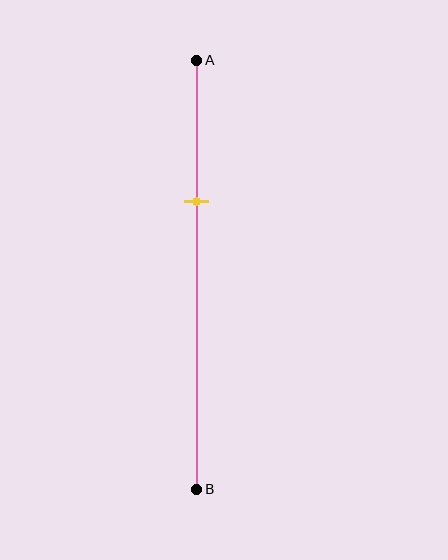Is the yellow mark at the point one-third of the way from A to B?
Yes, the mark is approximately at the one-third point.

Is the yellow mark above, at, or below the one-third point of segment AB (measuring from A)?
The yellow mark is approximately at the one-third point of segment AB.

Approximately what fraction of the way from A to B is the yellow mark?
The yellow mark is approximately 35% of the way from A to B.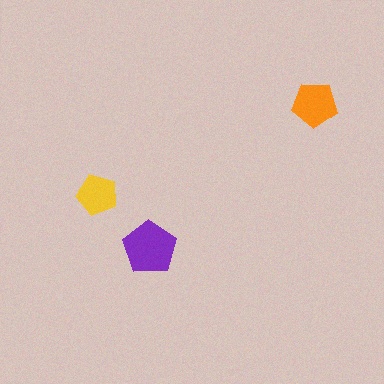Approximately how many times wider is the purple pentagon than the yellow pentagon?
About 1.5 times wider.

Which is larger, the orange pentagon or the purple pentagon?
The purple one.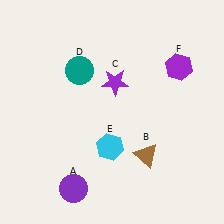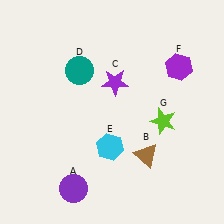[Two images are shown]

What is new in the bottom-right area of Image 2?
A lime star (G) was added in the bottom-right area of Image 2.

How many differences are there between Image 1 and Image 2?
There is 1 difference between the two images.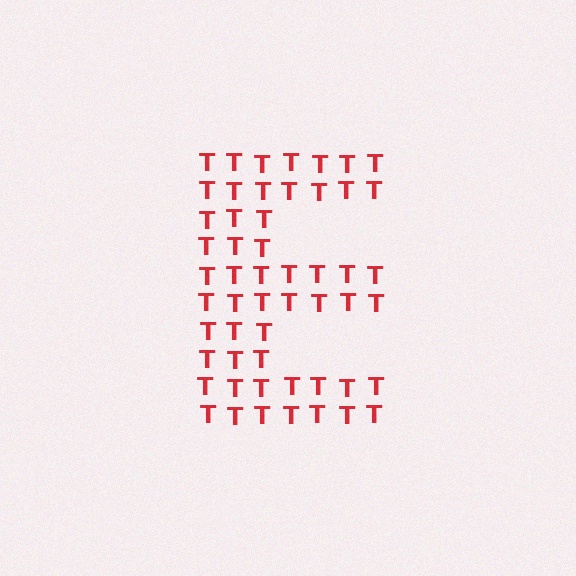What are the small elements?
The small elements are letter T's.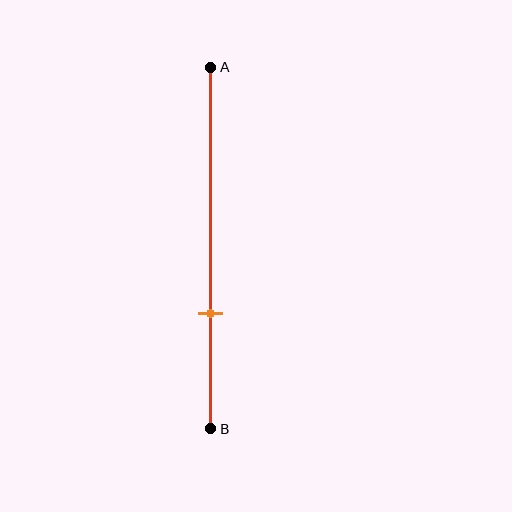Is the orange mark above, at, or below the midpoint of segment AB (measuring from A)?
The orange mark is below the midpoint of segment AB.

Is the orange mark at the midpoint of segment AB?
No, the mark is at about 70% from A, not at the 50% midpoint.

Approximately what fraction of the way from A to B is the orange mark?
The orange mark is approximately 70% of the way from A to B.